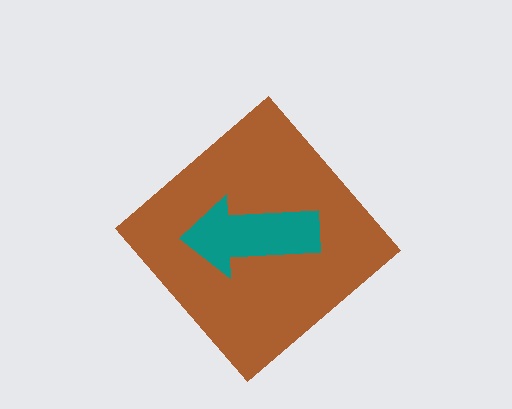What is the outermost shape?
The brown diamond.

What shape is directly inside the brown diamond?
The teal arrow.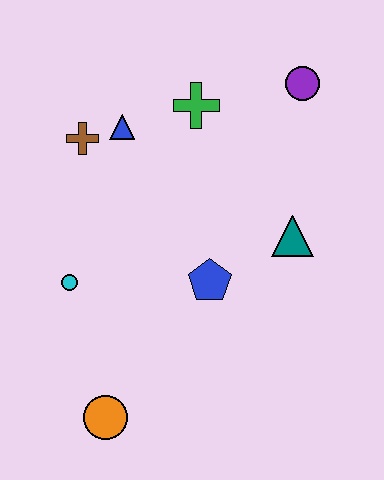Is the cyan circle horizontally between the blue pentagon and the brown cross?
No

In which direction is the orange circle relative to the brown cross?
The orange circle is below the brown cross.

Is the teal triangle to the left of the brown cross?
No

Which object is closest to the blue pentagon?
The teal triangle is closest to the blue pentagon.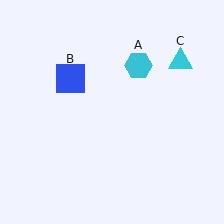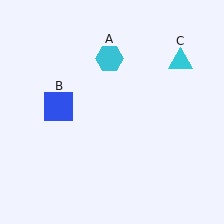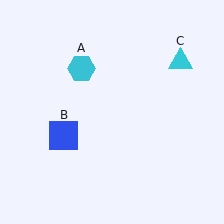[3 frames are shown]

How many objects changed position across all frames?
2 objects changed position: cyan hexagon (object A), blue square (object B).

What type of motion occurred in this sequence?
The cyan hexagon (object A), blue square (object B) rotated counterclockwise around the center of the scene.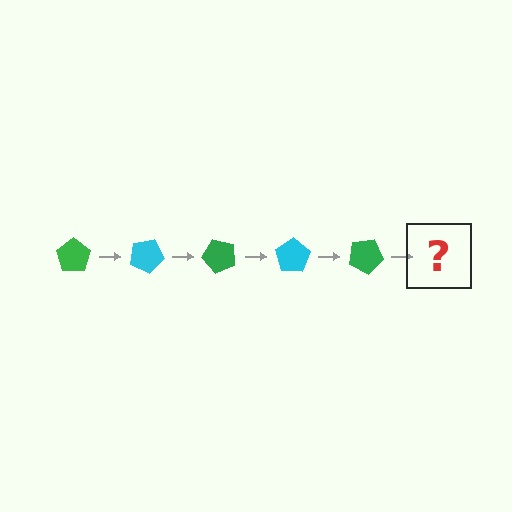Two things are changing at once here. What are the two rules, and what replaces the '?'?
The two rules are that it rotates 25 degrees each step and the color cycles through green and cyan. The '?' should be a cyan pentagon, rotated 125 degrees from the start.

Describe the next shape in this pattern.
It should be a cyan pentagon, rotated 125 degrees from the start.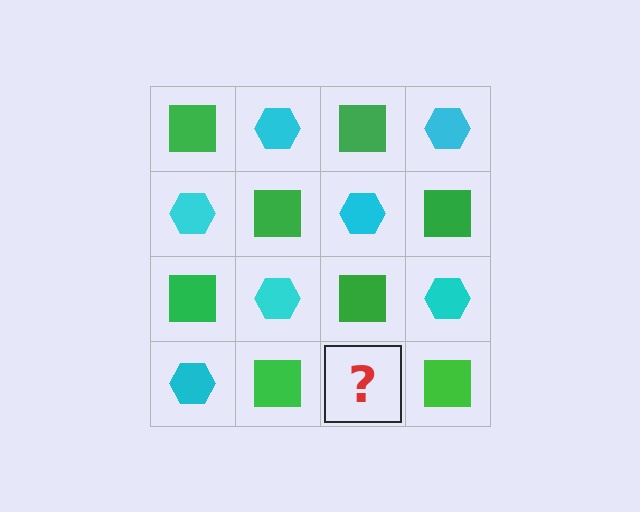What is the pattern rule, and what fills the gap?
The rule is that it alternates green square and cyan hexagon in a checkerboard pattern. The gap should be filled with a cyan hexagon.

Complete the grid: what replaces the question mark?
The question mark should be replaced with a cyan hexagon.